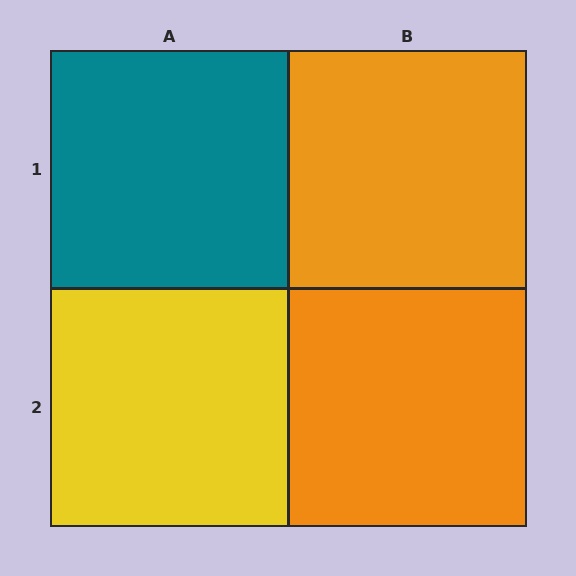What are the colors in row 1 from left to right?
Teal, orange.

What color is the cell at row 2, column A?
Yellow.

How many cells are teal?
1 cell is teal.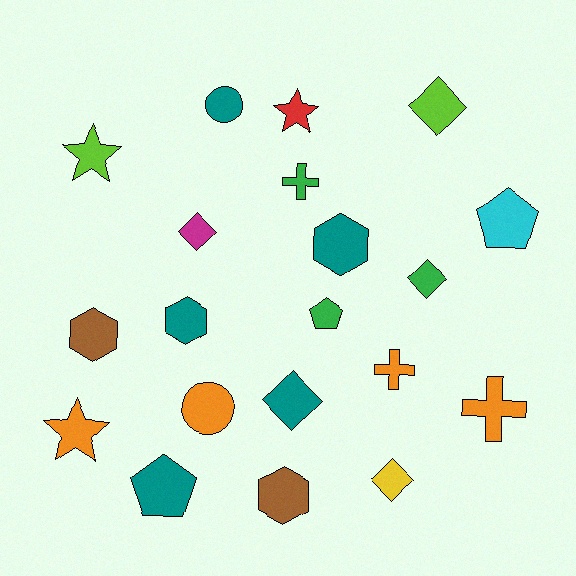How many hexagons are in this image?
There are 4 hexagons.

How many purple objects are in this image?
There are no purple objects.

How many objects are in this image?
There are 20 objects.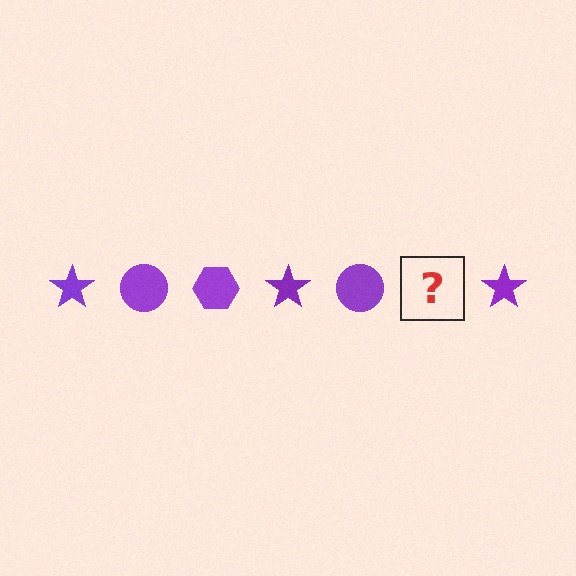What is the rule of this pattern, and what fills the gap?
The rule is that the pattern cycles through star, circle, hexagon shapes in purple. The gap should be filled with a purple hexagon.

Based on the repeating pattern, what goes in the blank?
The blank should be a purple hexagon.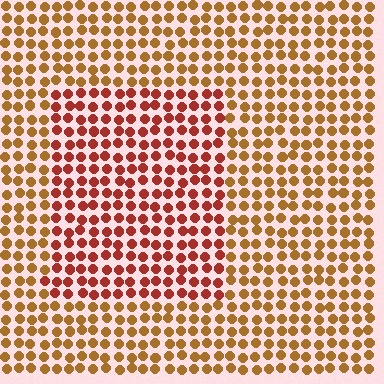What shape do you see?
I see a rectangle.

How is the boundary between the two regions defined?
The boundary is defined purely by a slight shift in hue (about 32 degrees). Spacing, size, and orientation are identical on both sides.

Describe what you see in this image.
The image is filled with small brown elements in a uniform arrangement. A rectangle-shaped region is visible where the elements are tinted to a slightly different hue, forming a subtle color boundary.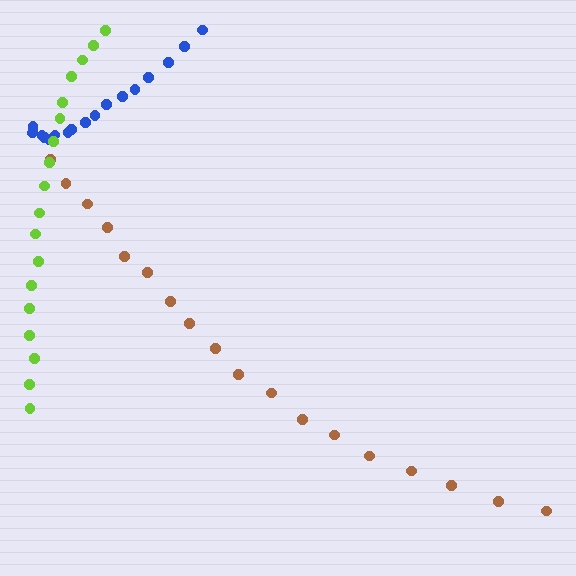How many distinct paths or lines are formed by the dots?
There are 3 distinct paths.